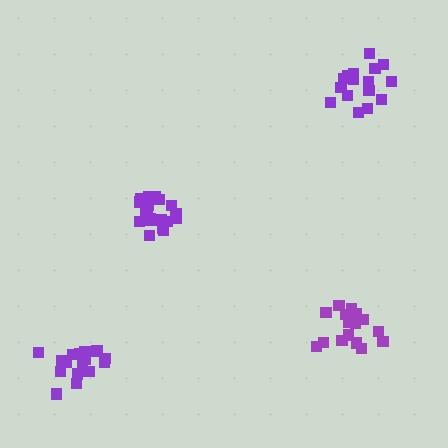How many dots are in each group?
Group 1: 19 dots, Group 2: 20 dots, Group 3: 17 dots, Group 4: 16 dots (72 total).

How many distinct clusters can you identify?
There are 4 distinct clusters.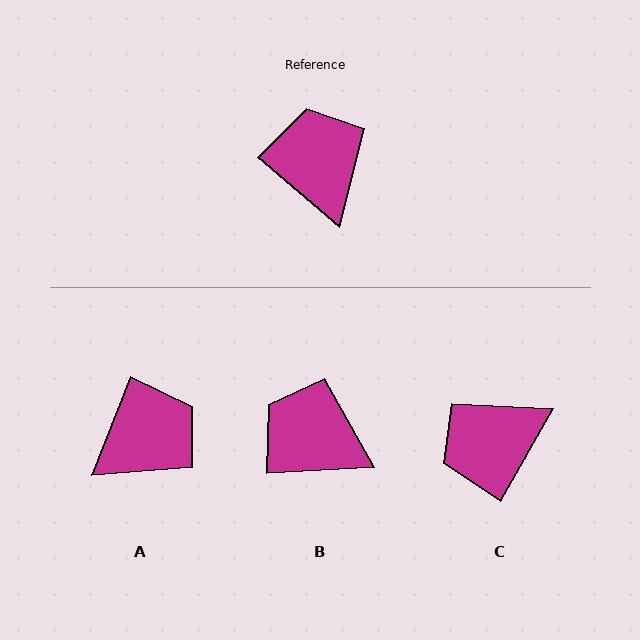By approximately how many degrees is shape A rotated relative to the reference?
Approximately 71 degrees clockwise.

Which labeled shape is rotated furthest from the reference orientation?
C, about 101 degrees away.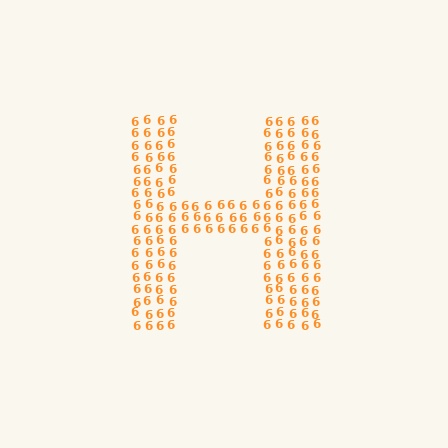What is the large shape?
The large shape is the letter H.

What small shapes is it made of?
It is made of small digit 6's.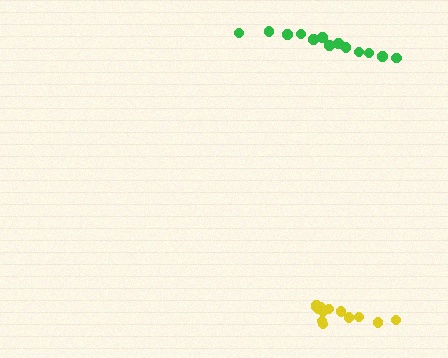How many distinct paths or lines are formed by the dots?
There are 2 distinct paths.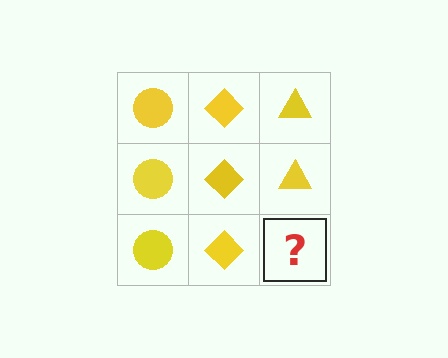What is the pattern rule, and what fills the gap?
The rule is that each column has a consistent shape. The gap should be filled with a yellow triangle.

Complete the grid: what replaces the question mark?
The question mark should be replaced with a yellow triangle.